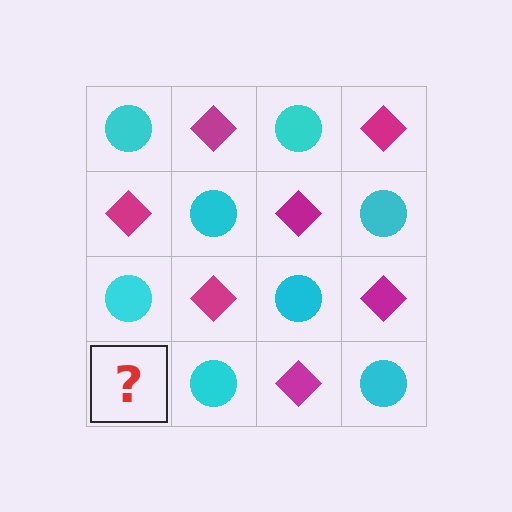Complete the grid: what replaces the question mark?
The question mark should be replaced with a magenta diamond.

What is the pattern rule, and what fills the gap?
The rule is that it alternates cyan circle and magenta diamond in a checkerboard pattern. The gap should be filled with a magenta diamond.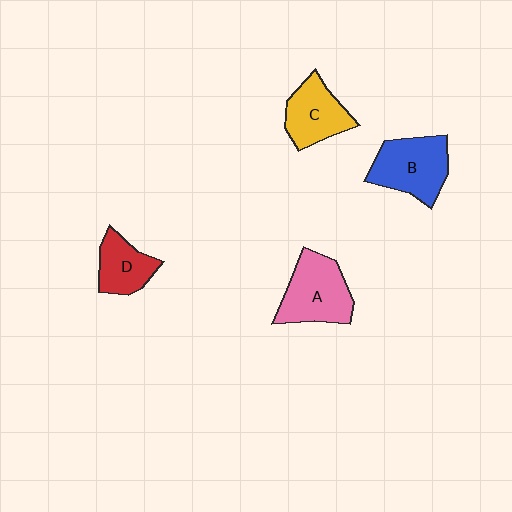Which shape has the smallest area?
Shape D (red).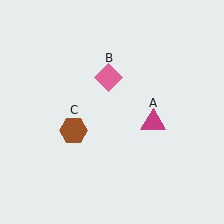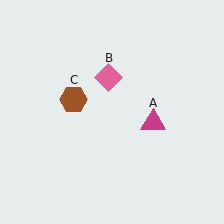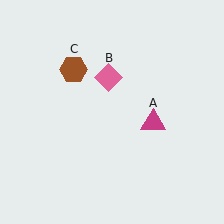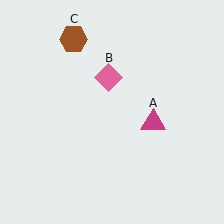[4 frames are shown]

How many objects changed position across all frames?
1 object changed position: brown hexagon (object C).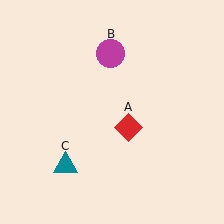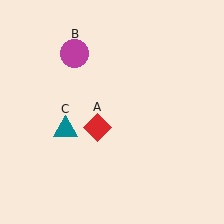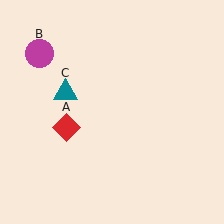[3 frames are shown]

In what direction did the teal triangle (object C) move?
The teal triangle (object C) moved up.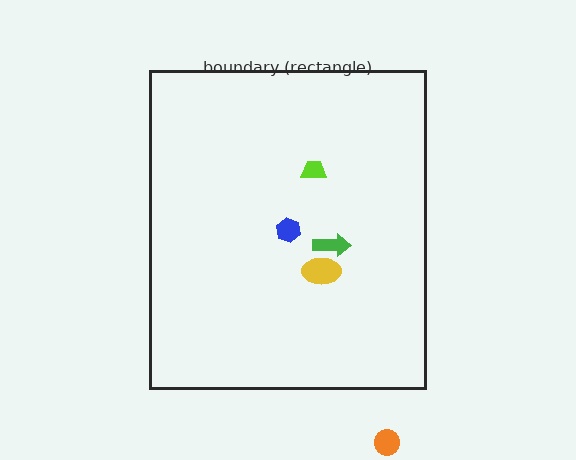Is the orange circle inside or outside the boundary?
Outside.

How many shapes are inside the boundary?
4 inside, 1 outside.